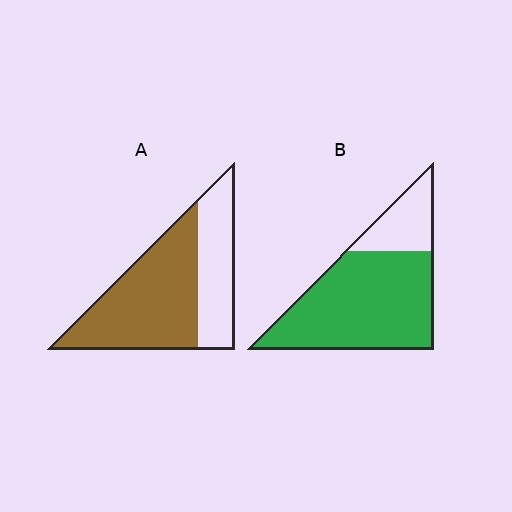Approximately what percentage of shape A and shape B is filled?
A is approximately 65% and B is approximately 75%.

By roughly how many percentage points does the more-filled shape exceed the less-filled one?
By roughly 15 percentage points (B over A).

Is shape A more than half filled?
Yes.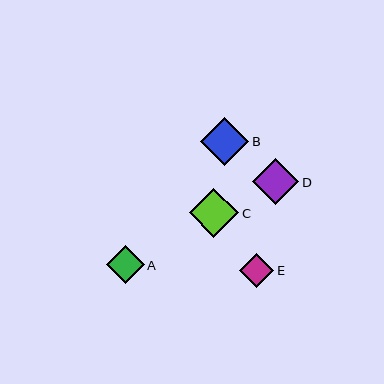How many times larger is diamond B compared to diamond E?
Diamond B is approximately 1.4 times the size of diamond E.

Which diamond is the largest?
Diamond C is the largest with a size of approximately 49 pixels.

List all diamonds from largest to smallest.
From largest to smallest: C, B, D, A, E.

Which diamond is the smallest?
Diamond E is the smallest with a size of approximately 34 pixels.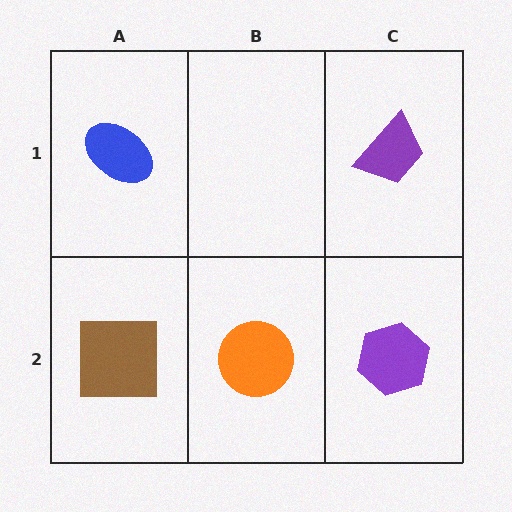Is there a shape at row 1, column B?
No, that cell is empty.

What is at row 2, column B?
An orange circle.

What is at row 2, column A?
A brown square.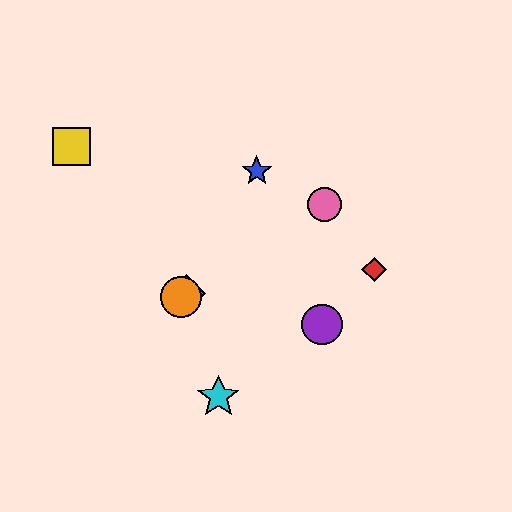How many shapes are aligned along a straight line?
3 shapes (the green diamond, the orange circle, the pink circle) are aligned along a straight line.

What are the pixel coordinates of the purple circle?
The purple circle is at (322, 324).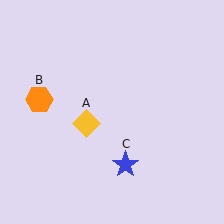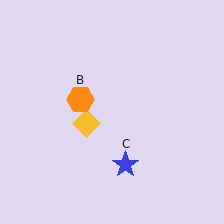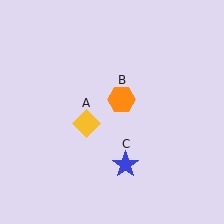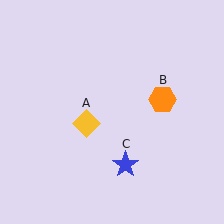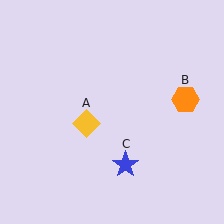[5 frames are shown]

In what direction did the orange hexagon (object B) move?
The orange hexagon (object B) moved right.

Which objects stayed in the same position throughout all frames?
Yellow diamond (object A) and blue star (object C) remained stationary.